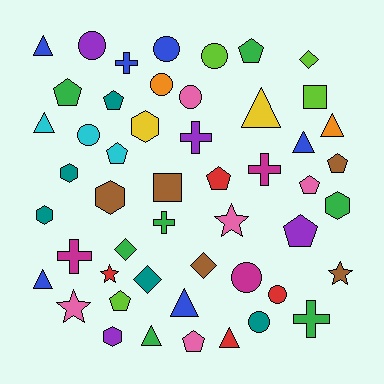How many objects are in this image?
There are 50 objects.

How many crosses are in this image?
There are 6 crosses.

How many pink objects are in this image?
There are 5 pink objects.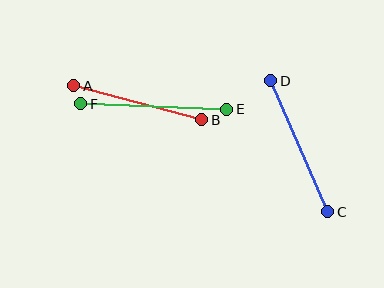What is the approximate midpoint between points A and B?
The midpoint is at approximately (138, 103) pixels.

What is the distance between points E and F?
The distance is approximately 146 pixels.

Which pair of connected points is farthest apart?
Points E and F are farthest apart.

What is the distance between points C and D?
The distance is approximately 143 pixels.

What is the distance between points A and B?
The distance is approximately 133 pixels.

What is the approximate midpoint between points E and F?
The midpoint is at approximately (154, 106) pixels.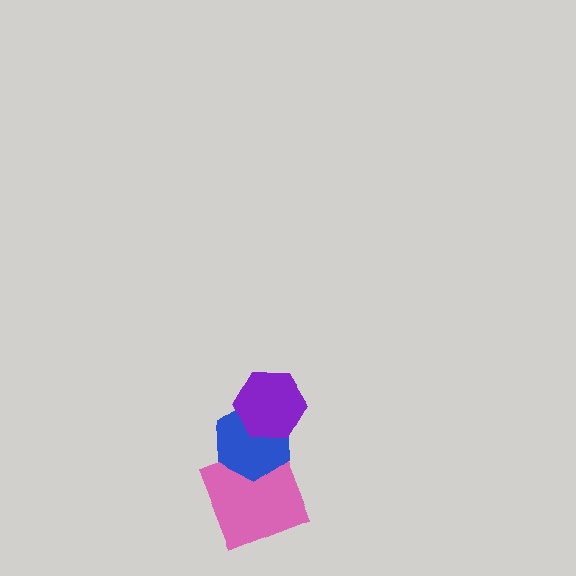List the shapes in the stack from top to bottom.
From top to bottom: the purple hexagon, the blue hexagon, the pink square.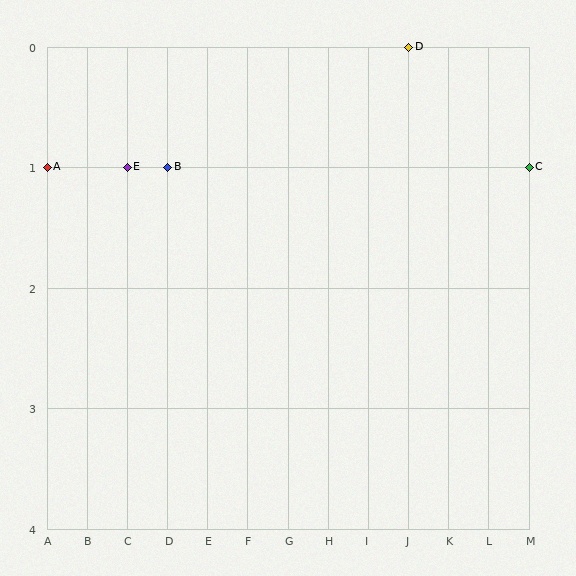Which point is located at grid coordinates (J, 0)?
Point D is at (J, 0).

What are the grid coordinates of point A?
Point A is at grid coordinates (A, 1).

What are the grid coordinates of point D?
Point D is at grid coordinates (J, 0).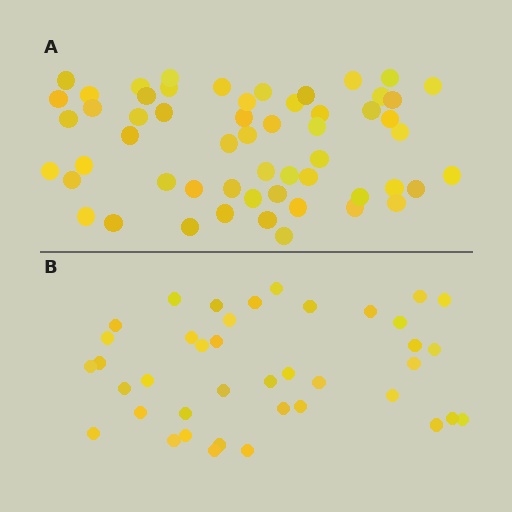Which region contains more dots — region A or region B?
Region A (the top region) has more dots.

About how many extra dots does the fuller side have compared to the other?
Region A has approximately 15 more dots than region B.